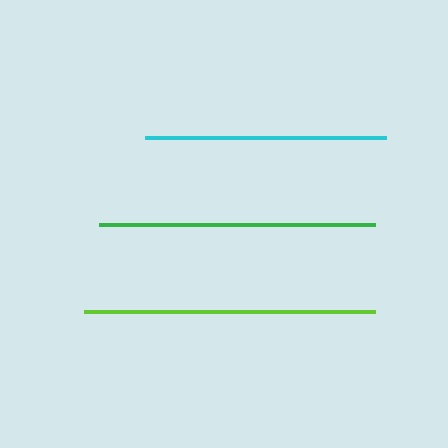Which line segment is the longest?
The lime line is the longest at approximately 292 pixels.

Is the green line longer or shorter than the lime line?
The lime line is longer than the green line.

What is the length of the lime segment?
The lime segment is approximately 292 pixels long.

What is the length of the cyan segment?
The cyan segment is approximately 240 pixels long.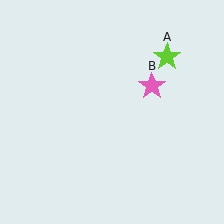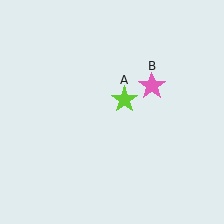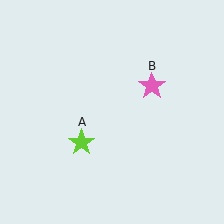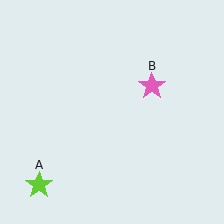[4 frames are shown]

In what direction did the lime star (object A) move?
The lime star (object A) moved down and to the left.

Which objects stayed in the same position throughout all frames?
Pink star (object B) remained stationary.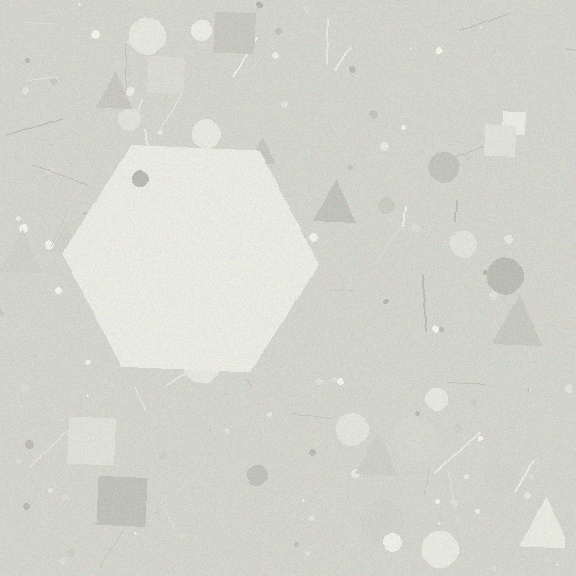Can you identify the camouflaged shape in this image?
The camouflaged shape is a hexagon.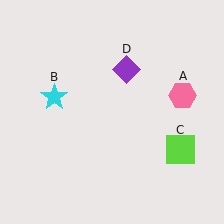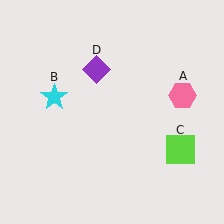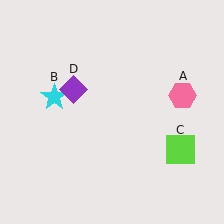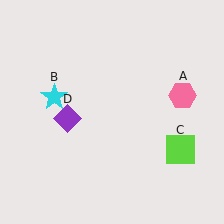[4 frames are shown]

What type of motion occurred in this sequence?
The purple diamond (object D) rotated counterclockwise around the center of the scene.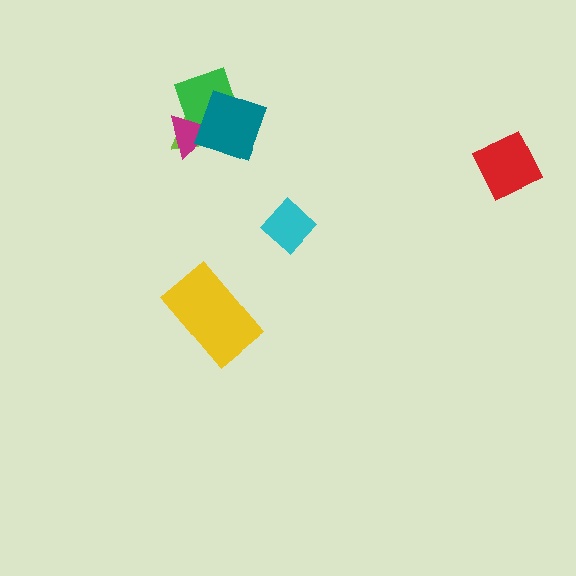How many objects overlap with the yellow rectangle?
0 objects overlap with the yellow rectangle.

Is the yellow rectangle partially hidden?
No, no other shape covers it.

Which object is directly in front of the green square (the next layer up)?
The magenta triangle is directly in front of the green square.